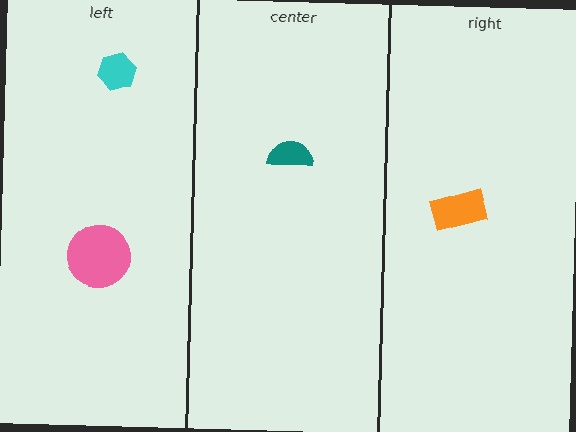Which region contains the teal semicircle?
The center region.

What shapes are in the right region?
The orange rectangle.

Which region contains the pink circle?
The left region.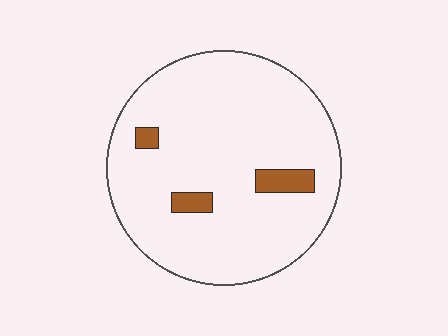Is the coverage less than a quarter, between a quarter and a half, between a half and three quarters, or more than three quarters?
Less than a quarter.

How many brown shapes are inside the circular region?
3.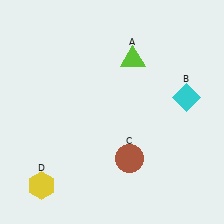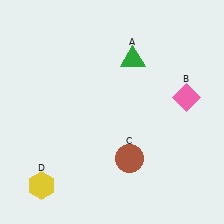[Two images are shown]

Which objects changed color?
A changed from lime to green. B changed from cyan to pink.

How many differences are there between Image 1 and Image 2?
There are 2 differences between the two images.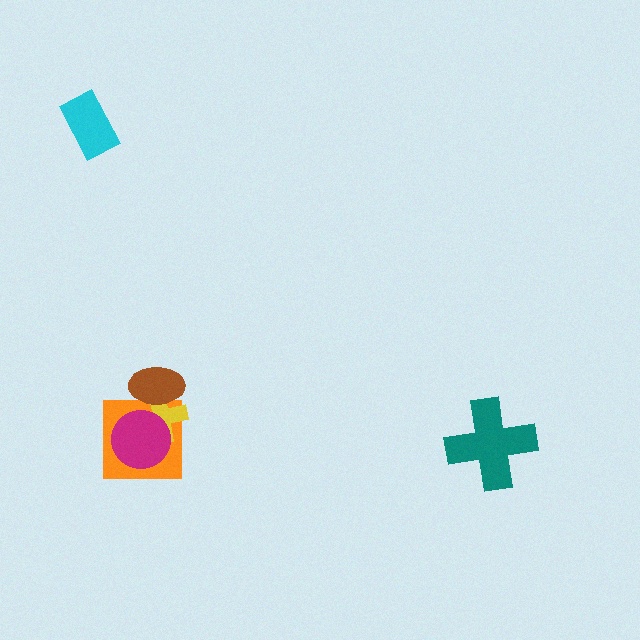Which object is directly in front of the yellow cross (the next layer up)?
The brown ellipse is directly in front of the yellow cross.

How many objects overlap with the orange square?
3 objects overlap with the orange square.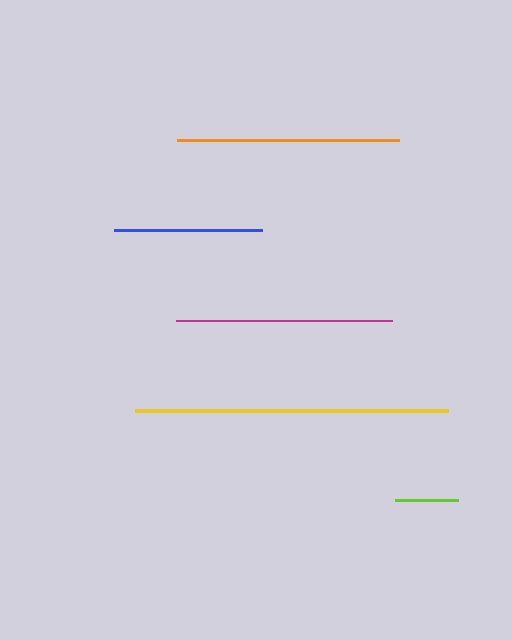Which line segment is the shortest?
The lime line is the shortest at approximately 63 pixels.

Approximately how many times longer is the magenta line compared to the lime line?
The magenta line is approximately 3.4 times the length of the lime line.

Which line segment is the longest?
The yellow line is the longest at approximately 312 pixels.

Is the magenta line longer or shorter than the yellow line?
The yellow line is longer than the magenta line.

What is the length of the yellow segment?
The yellow segment is approximately 312 pixels long.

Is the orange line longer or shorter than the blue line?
The orange line is longer than the blue line.